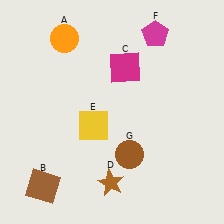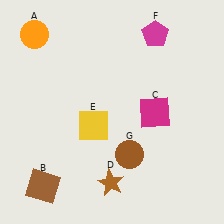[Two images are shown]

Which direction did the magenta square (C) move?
The magenta square (C) moved down.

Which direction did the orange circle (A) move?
The orange circle (A) moved left.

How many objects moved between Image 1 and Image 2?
2 objects moved between the two images.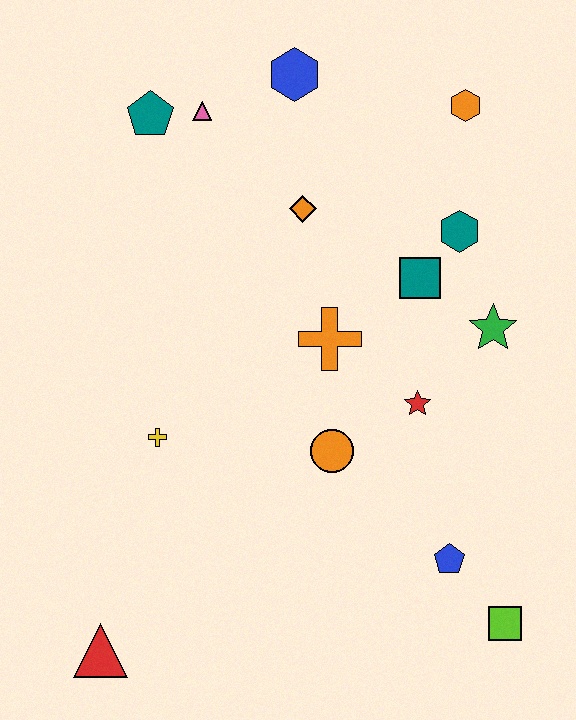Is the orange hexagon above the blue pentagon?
Yes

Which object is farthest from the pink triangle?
The lime square is farthest from the pink triangle.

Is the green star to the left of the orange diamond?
No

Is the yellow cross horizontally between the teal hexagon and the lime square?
No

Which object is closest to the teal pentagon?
The pink triangle is closest to the teal pentagon.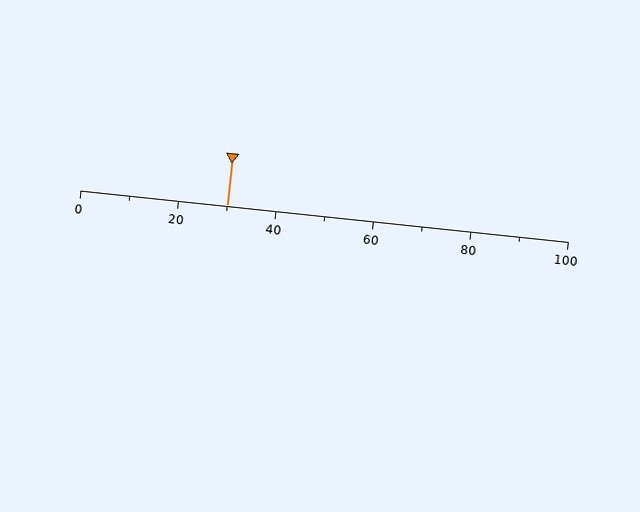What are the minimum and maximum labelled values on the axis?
The axis runs from 0 to 100.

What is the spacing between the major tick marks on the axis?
The major ticks are spaced 20 apart.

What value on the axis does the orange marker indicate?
The marker indicates approximately 30.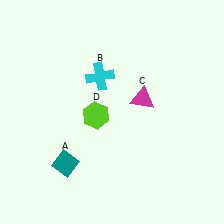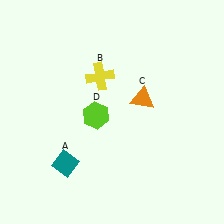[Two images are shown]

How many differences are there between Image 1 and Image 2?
There are 2 differences between the two images.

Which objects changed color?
B changed from cyan to yellow. C changed from magenta to orange.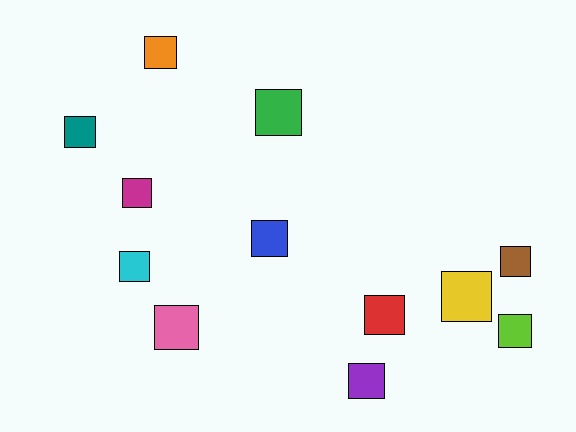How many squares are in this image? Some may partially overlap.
There are 12 squares.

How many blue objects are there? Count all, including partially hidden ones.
There is 1 blue object.